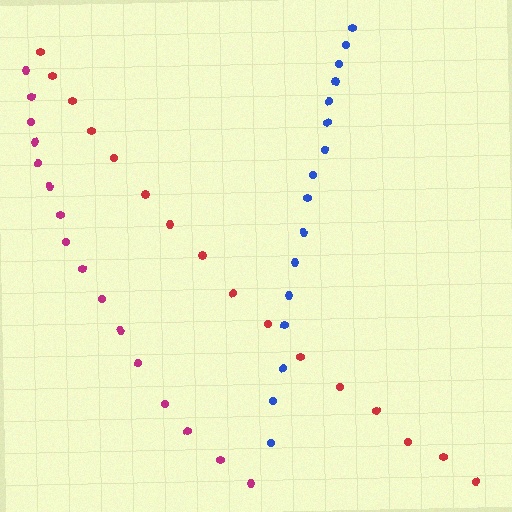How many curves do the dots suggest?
There are 3 distinct paths.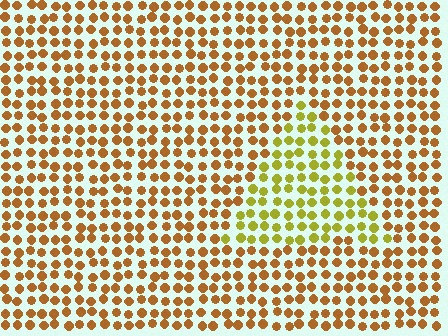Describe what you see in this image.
The image is filled with small brown elements in a uniform arrangement. A triangle-shaped region is visible where the elements are tinted to a slightly different hue, forming a subtle color boundary.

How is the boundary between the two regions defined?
The boundary is defined purely by a slight shift in hue (about 37 degrees). Spacing, size, and orientation are identical on both sides.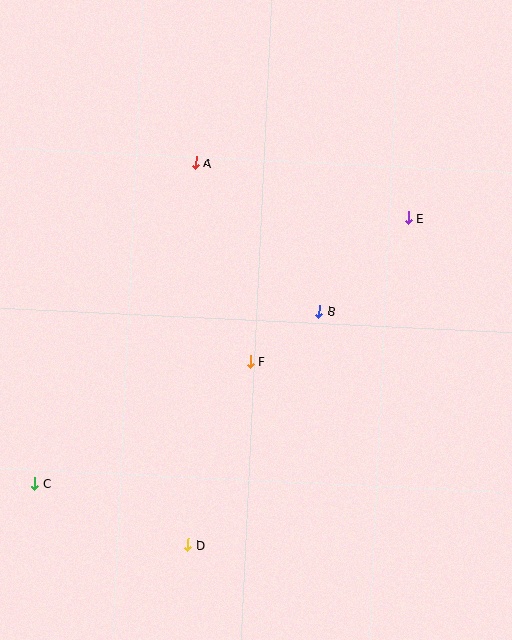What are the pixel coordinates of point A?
Point A is at (196, 163).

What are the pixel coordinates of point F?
Point F is at (250, 361).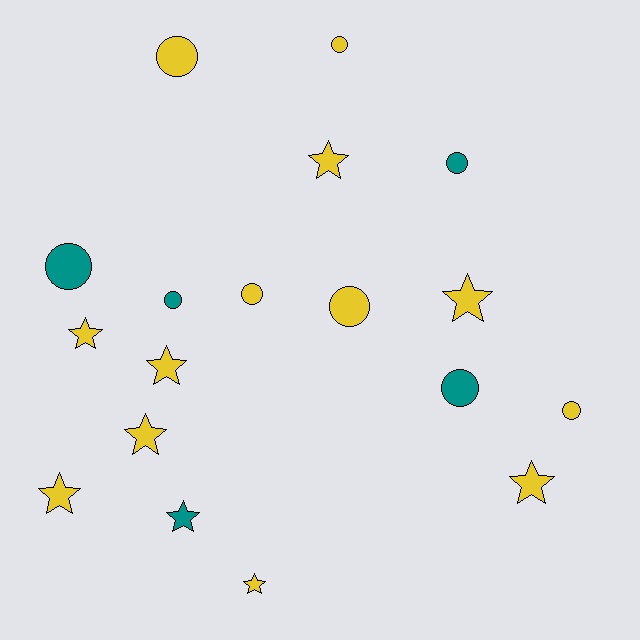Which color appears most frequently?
Yellow, with 13 objects.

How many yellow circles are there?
There are 5 yellow circles.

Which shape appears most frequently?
Circle, with 9 objects.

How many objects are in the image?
There are 18 objects.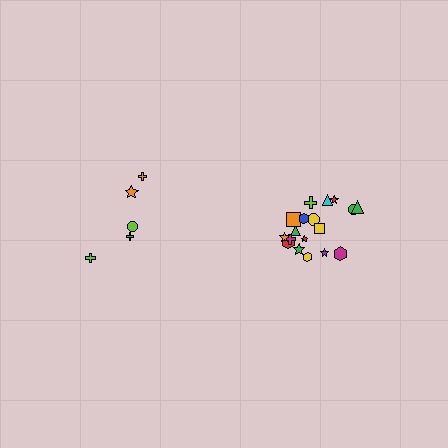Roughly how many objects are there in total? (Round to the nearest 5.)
Roughly 25 objects in total.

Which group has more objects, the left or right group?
The right group.